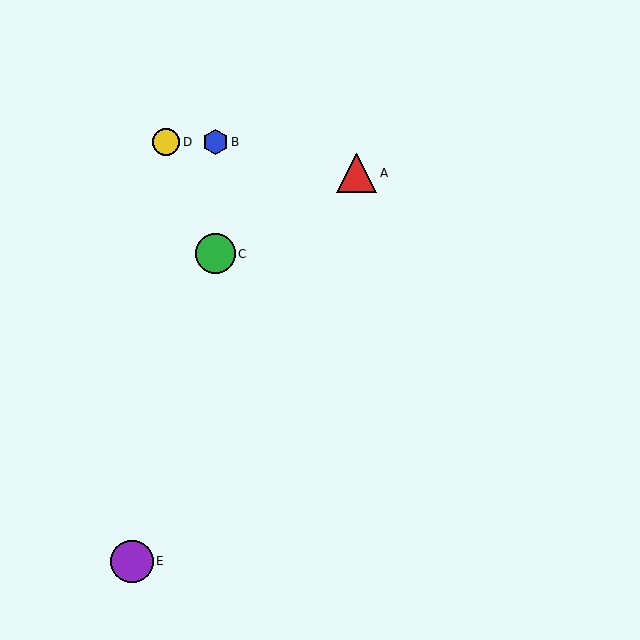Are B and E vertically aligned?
No, B is at x≈215 and E is at x≈132.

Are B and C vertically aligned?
Yes, both are at x≈215.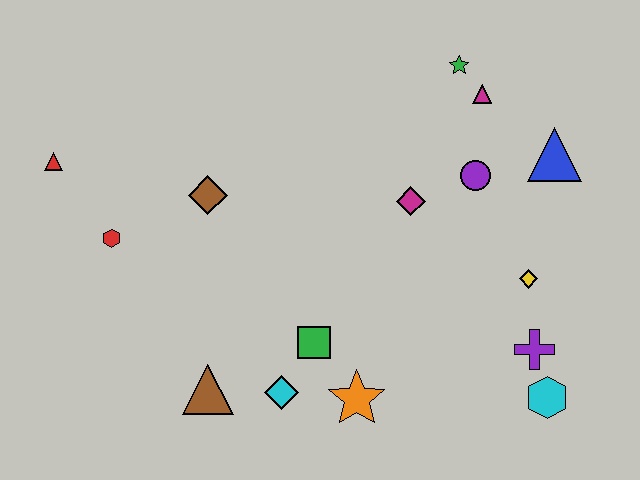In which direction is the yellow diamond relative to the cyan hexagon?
The yellow diamond is above the cyan hexagon.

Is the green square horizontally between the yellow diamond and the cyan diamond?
Yes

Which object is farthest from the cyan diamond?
The green star is farthest from the cyan diamond.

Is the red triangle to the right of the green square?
No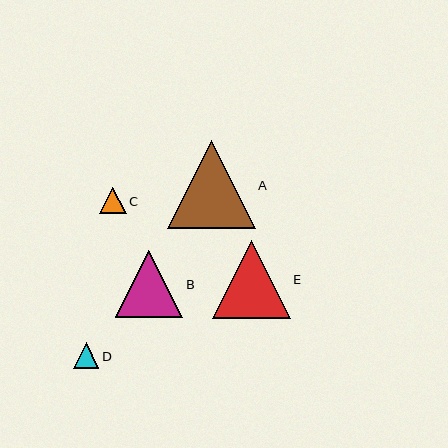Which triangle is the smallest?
Triangle D is the smallest with a size of approximately 25 pixels.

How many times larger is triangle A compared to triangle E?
Triangle A is approximately 1.1 times the size of triangle E.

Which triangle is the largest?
Triangle A is the largest with a size of approximately 88 pixels.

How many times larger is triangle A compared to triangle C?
Triangle A is approximately 3.4 times the size of triangle C.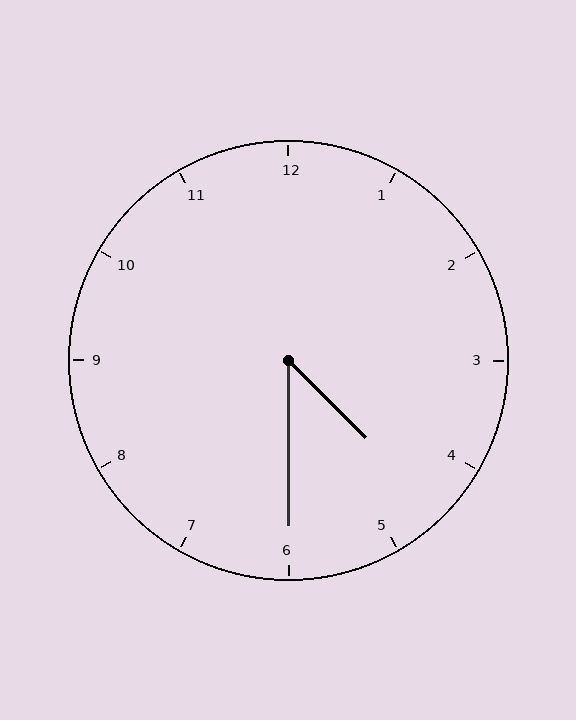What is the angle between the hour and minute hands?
Approximately 45 degrees.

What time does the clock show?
4:30.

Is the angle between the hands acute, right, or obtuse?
It is acute.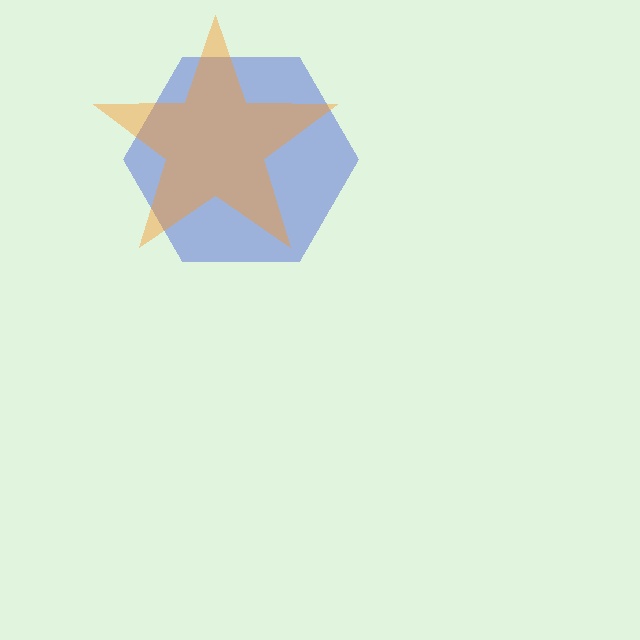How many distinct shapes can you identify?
There are 2 distinct shapes: a blue hexagon, an orange star.